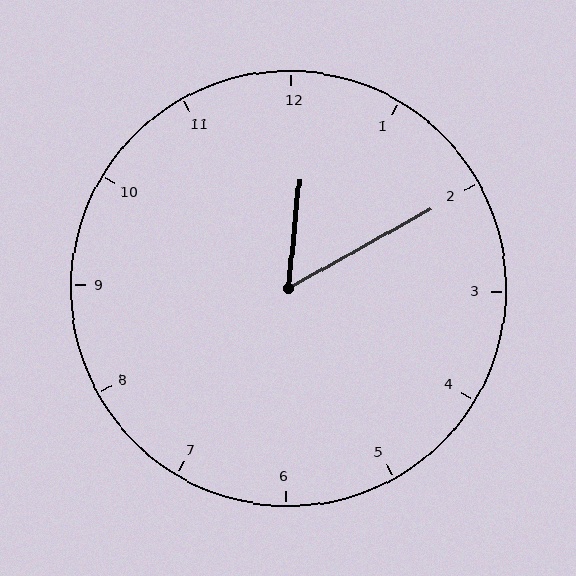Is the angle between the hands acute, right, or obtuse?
It is acute.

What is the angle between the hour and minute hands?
Approximately 55 degrees.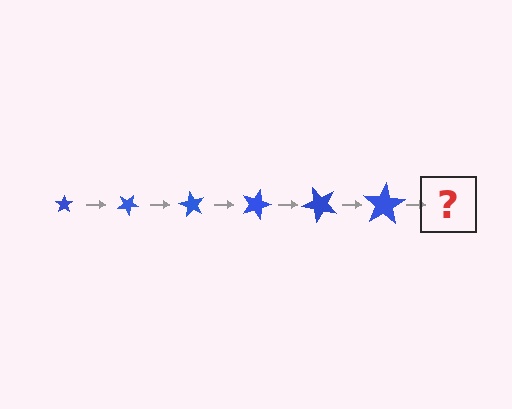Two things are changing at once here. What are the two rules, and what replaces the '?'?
The two rules are that the star grows larger each step and it rotates 30 degrees each step. The '?' should be a star, larger than the previous one and rotated 180 degrees from the start.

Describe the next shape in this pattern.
It should be a star, larger than the previous one and rotated 180 degrees from the start.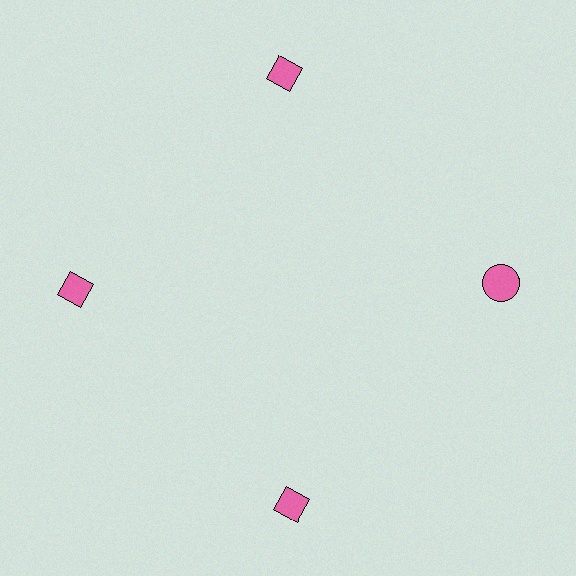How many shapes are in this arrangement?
There are 4 shapes arranged in a ring pattern.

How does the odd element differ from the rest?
It has a different shape: circle instead of diamond.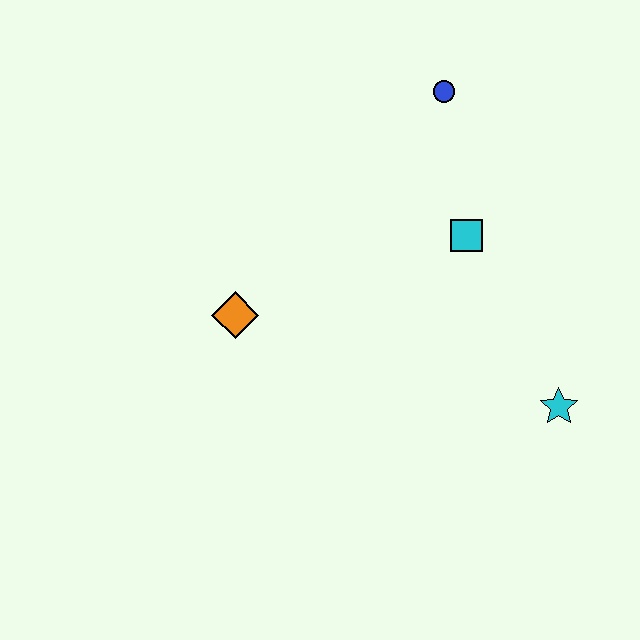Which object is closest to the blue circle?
The cyan square is closest to the blue circle.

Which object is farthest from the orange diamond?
The cyan star is farthest from the orange diamond.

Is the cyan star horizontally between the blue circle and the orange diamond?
No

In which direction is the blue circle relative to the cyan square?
The blue circle is above the cyan square.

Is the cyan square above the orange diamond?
Yes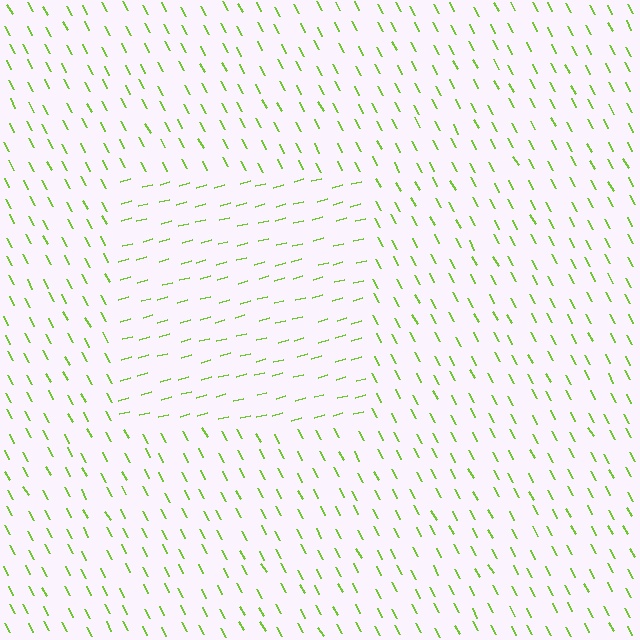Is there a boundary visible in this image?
Yes, there is a texture boundary formed by a change in line orientation.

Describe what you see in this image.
The image is filled with small lime line segments. A rectangle region in the image has lines oriented differently from the surrounding lines, creating a visible texture boundary.